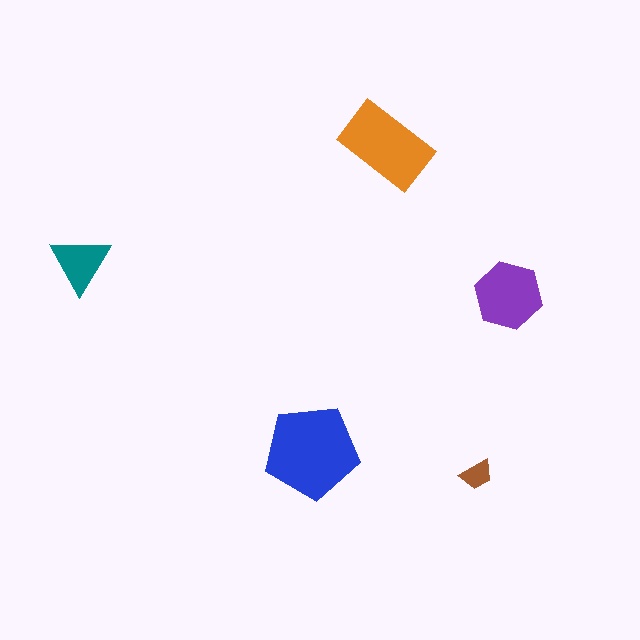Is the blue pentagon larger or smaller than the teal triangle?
Larger.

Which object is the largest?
The blue pentagon.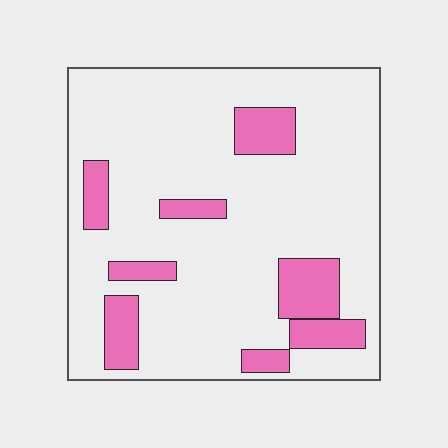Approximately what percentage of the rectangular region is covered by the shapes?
Approximately 20%.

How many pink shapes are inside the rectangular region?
8.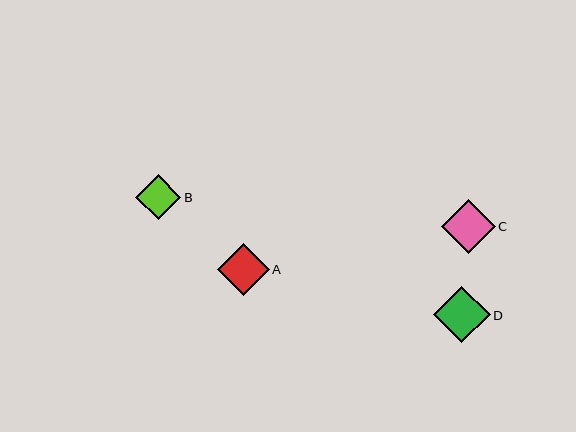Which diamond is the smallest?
Diamond B is the smallest with a size of approximately 45 pixels.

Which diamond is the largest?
Diamond D is the largest with a size of approximately 56 pixels.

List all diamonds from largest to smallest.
From largest to smallest: D, C, A, B.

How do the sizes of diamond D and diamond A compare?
Diamond D and diamond A are approximately the same size.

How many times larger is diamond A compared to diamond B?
Diamond A is approximately 1.2 times the size of diamond B.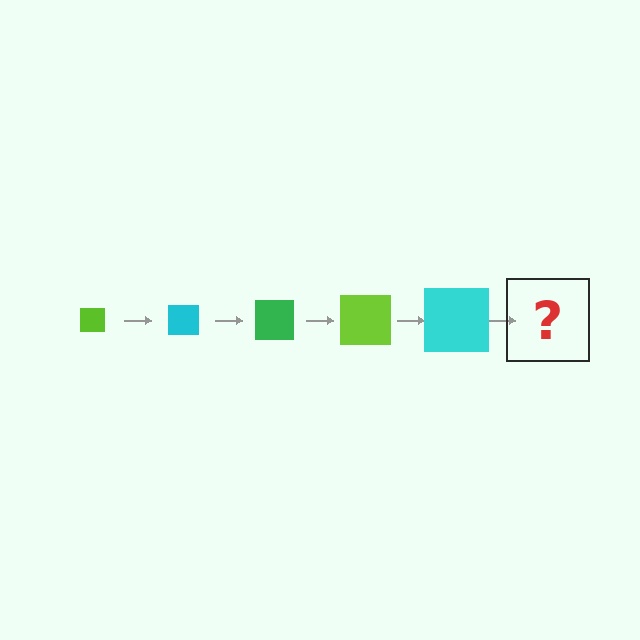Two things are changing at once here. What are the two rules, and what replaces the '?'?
The two rules are that the square grows larger each step and the color cycles through lime, cyan, and green. The '?' should be a green square, larger than the previous one.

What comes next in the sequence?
The next element should be a green square, larger than the previous one.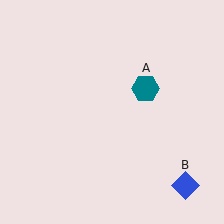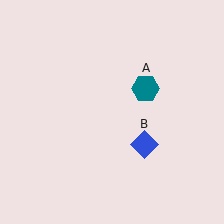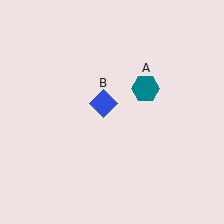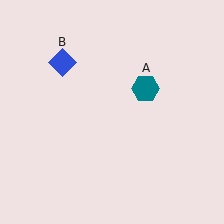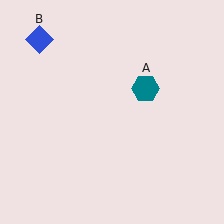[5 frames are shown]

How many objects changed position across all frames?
1 object changed position: blue diamond (object B).